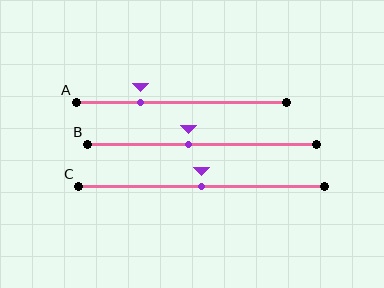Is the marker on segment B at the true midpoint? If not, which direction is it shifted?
No, the marker on segment B is shifted to the left by about 6% of the segment length.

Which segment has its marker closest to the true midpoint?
Segment C has its marker closest to the true midpoint.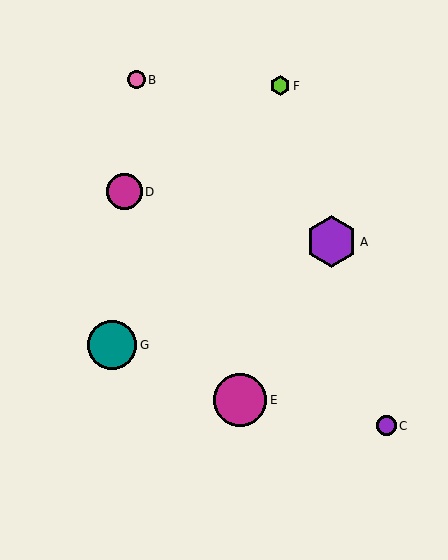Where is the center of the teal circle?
The center of the teal circle is at (112, 345).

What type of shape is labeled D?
Shape D is a magenta circle.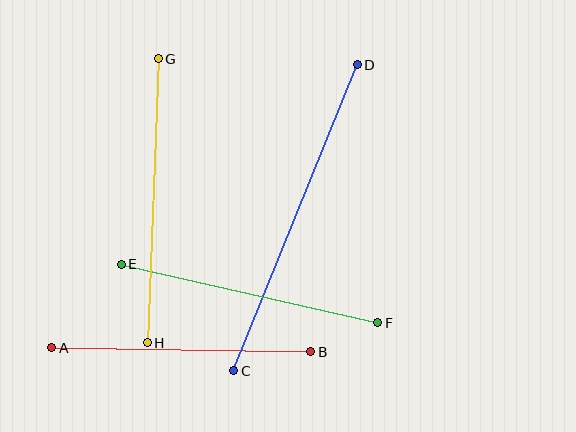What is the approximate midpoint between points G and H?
The midpoint is at approximately (153, 201) pixels.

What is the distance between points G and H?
The distance is approximately 284 pixels.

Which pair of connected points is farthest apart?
Points C and D are farthest apart.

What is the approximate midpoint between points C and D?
The midpoint is at approximately (296, 218) pixels.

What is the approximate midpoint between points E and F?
The midpoint is at approximately (249, 293) pixels.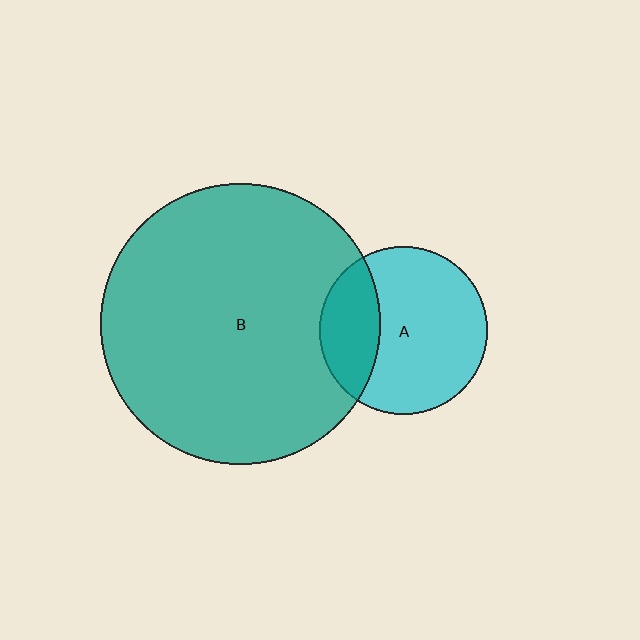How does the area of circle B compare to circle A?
Approximately 2.8 times.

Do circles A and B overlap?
Yes.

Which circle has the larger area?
Circle B (teal).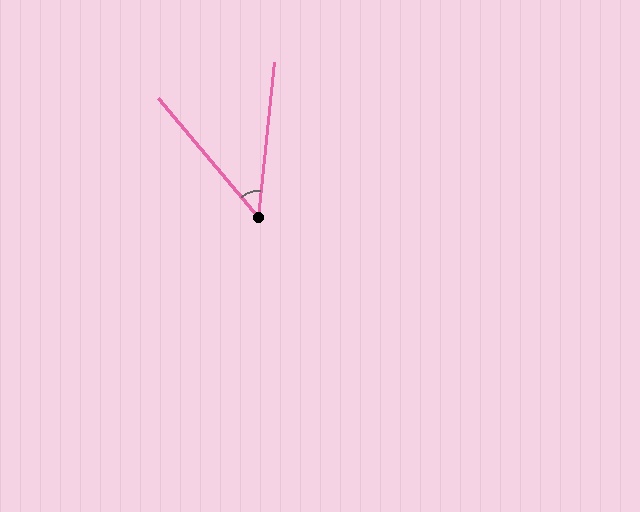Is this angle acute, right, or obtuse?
It is acute.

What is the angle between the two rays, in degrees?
Approximately 46 degrees.